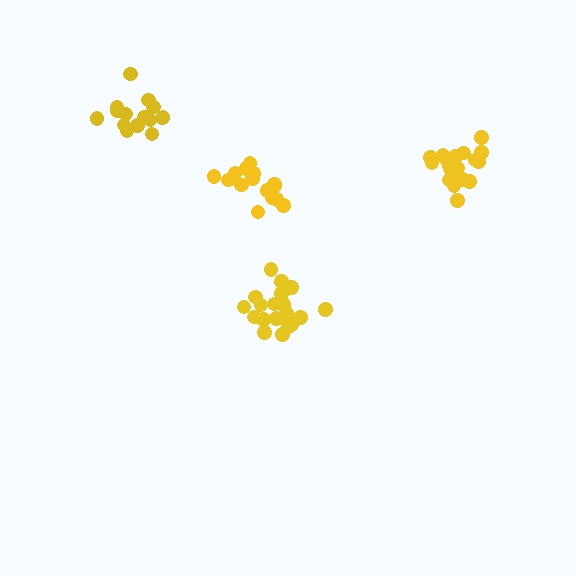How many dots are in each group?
Group 1: 20 dots, Group 2: 15 dots, Group 3: 15 dots, Group 4: 20 dots (70 total).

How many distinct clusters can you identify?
There are 4 distinct clusters.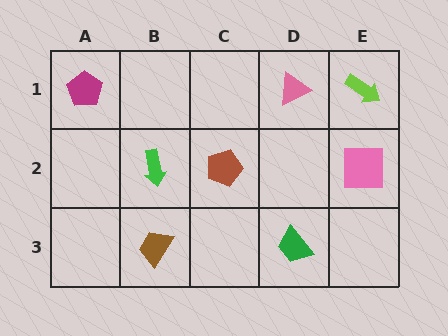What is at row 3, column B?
A brown trapezoid.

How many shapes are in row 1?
3 shapes.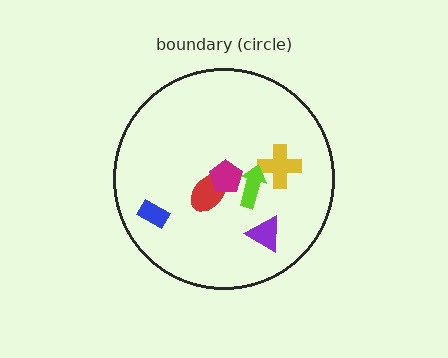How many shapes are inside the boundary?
6 inside, 0 outside.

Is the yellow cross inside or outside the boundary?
Inside.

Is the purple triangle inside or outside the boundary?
Inside.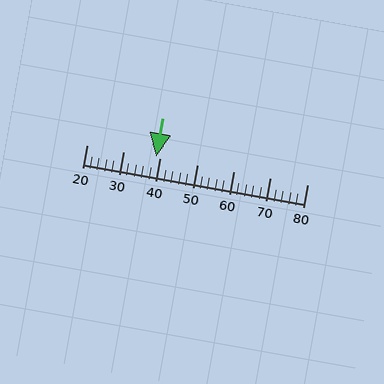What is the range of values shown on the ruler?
The ruler shows values from 20 to 80.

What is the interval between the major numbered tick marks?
The major tick marks are spaced 10 units apart.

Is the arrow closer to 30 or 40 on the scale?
The arrow is closer to 40.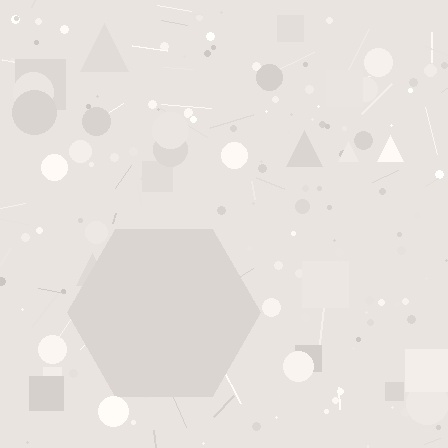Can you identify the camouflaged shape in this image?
The camouflaged shape is a hexagon.